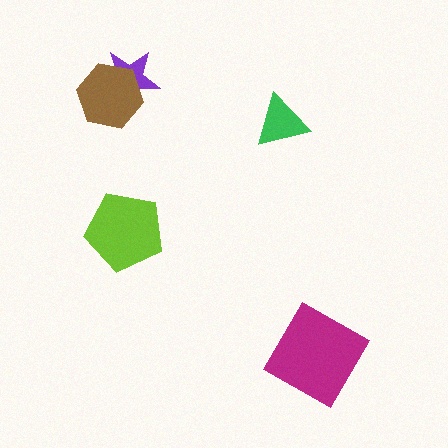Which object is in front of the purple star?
The brown hexagon is in front of the purple star.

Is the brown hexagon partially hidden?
No, no other shape covers it.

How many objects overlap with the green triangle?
0 objects overlap with the green triangle.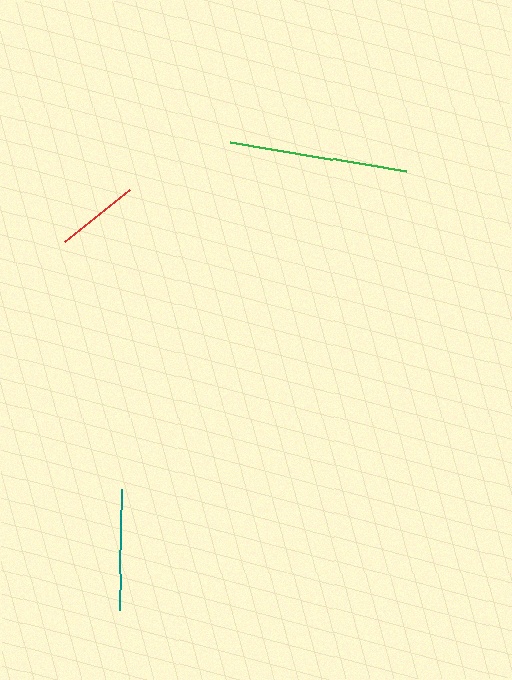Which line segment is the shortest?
The red line is the shortest at approximately 84 pixels.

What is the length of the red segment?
The red segment is approximately 84 pixels long.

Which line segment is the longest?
The green line is the longest at approximately 179 pixels.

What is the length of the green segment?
The green segment is approximately 179 pixels long.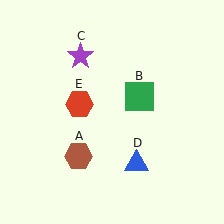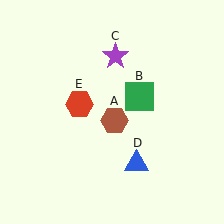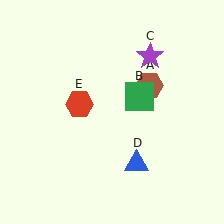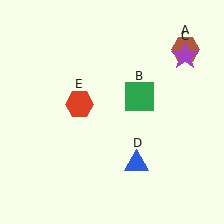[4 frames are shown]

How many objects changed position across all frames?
2 objects changed position: brown hexagon (object A), purple star (object C).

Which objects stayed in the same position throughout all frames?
Green square (object B) and blue triangle (object D) and red hexagon (object E) remained stationary.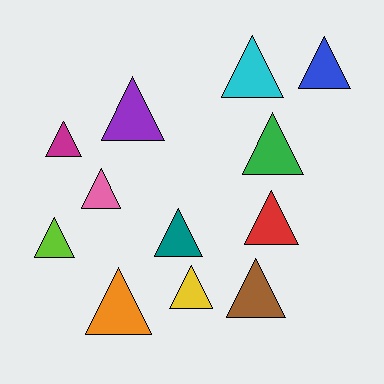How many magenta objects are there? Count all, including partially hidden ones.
There is 1 magenta object.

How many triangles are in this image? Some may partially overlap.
There are 12 triangles.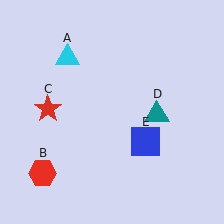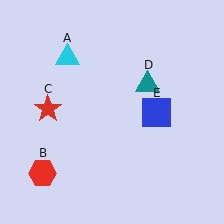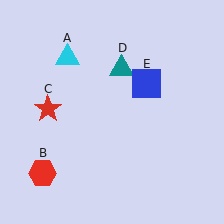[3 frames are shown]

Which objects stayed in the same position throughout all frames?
Cyan triangle (object A) and red hexagon (object B) and red star (object C) remained stationary.